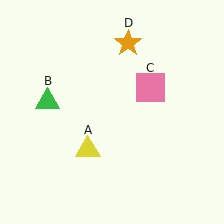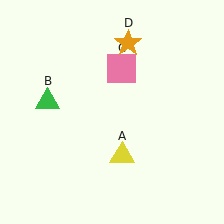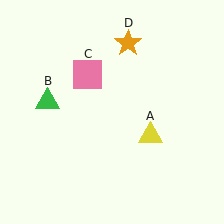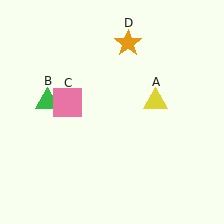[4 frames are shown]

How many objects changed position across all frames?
2 objects changed position: yellow triangle (object A), pink square (object C).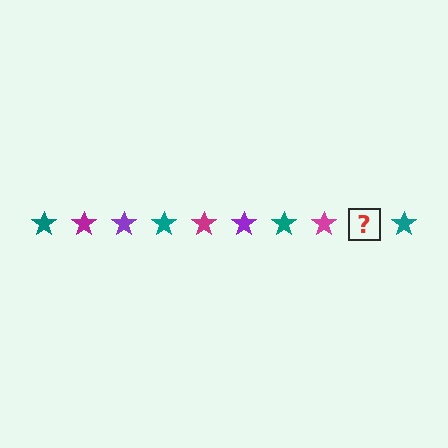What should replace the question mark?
The question mark should be replaced with a purple star.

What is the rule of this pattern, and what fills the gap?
The rule is that the pattern cycles through teal, magenta, purple stars. The gap should be filled with a purple star.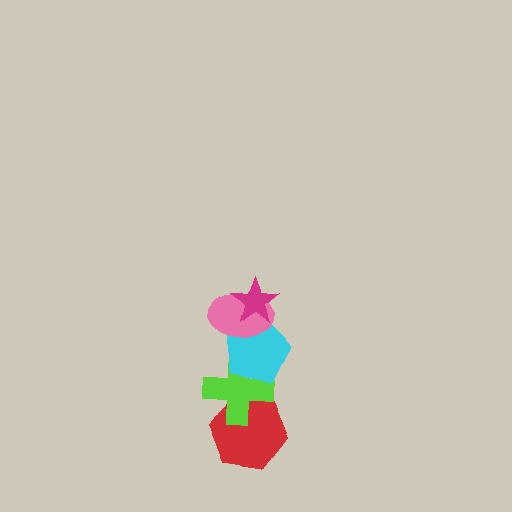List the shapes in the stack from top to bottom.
From top to bottom: the magenta star, the pink ellipse, the cyan pentagon, the lime cross, the red hexagon.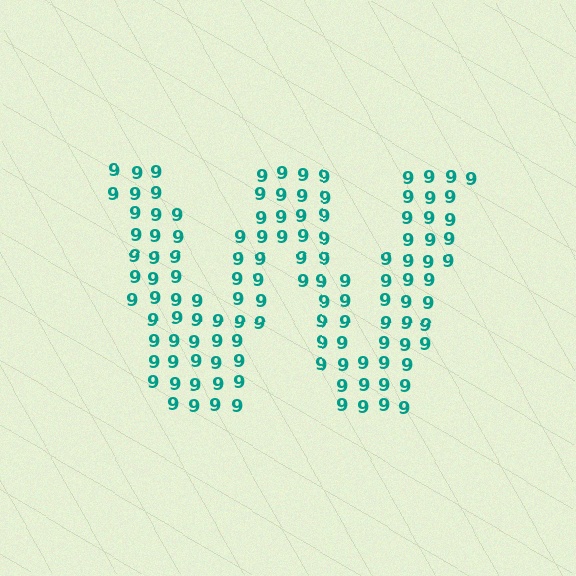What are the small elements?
The small elements are digit 9's.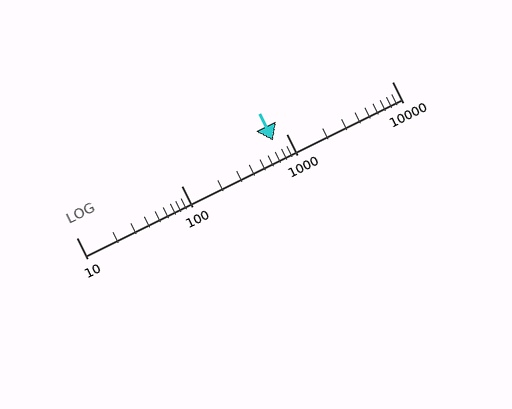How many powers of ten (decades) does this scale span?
The scale spans 3 decades, from 10 to 10000.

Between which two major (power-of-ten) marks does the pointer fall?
The pointer is between 100 and 1000.